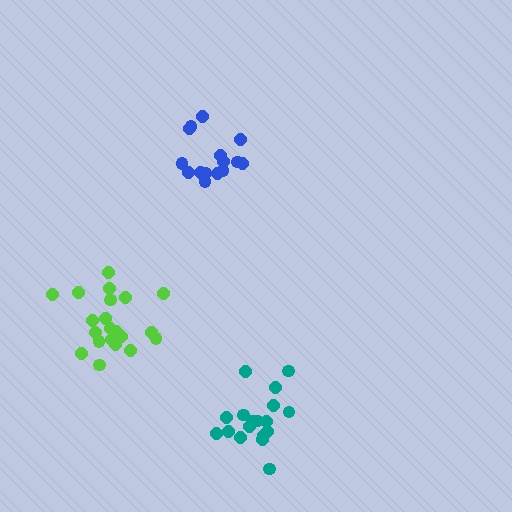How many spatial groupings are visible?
There are 3 spatial groupings.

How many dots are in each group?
Group 1: 18 dots, Group 2: 15 dots, Group 3: 21 dots (54 total).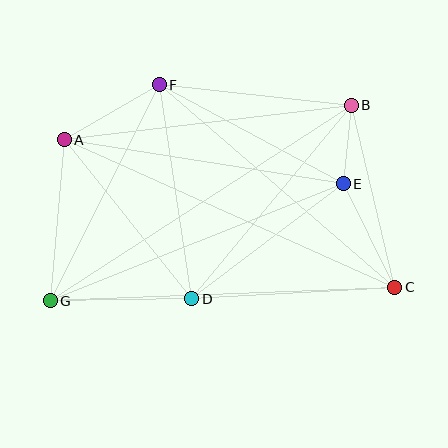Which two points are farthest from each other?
Points A and C are farthest from each other.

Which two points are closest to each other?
Points B and E are closest to each other.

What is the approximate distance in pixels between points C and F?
The distance between C and F is approximately 310 pixels.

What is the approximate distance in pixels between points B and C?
The distance between B and C is approximately 187 pixels.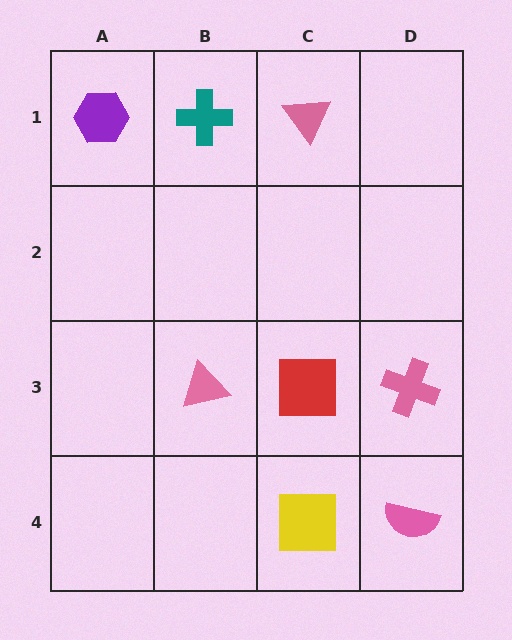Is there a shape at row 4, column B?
No, that cell is empty.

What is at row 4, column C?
A yellow square.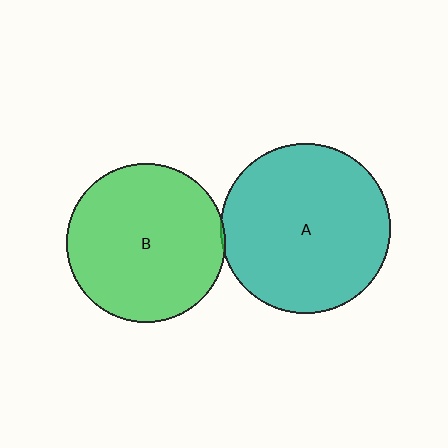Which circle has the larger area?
Circle A (teal).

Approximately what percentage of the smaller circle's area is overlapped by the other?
Approximately 5%.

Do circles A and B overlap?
Yes.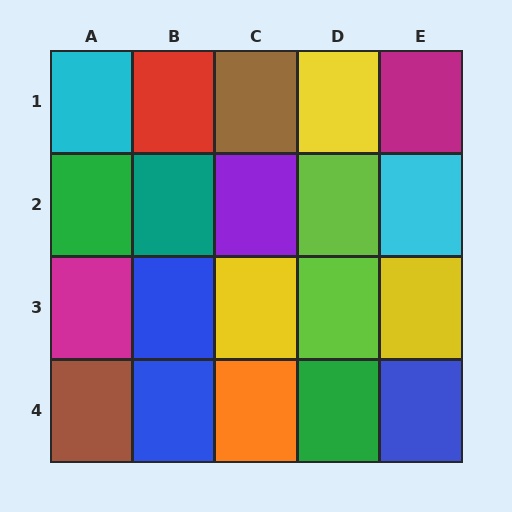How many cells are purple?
1 cell is purple.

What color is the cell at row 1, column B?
Red.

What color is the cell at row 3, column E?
Yellow.